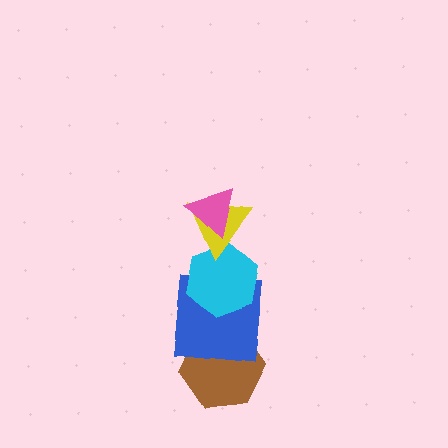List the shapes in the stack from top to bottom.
From top to bottom: the pink triangle, the yellow triangle, the cyan hexagon, the blue square, the brown hexagon.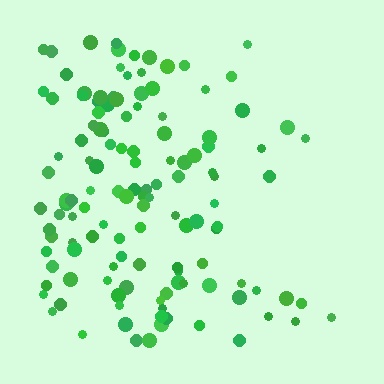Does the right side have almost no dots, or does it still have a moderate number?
Still a moderate number, just noticeably fewer than the left.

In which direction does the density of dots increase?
From right to left, with the left side densest.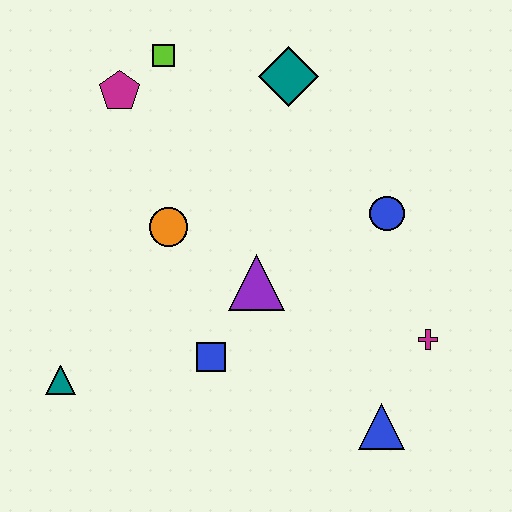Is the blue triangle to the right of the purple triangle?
Yes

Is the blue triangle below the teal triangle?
Yes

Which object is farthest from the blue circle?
The teal triangle is farthest from the blue circle.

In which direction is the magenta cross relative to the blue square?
The magenta cross is to the right of the blue square.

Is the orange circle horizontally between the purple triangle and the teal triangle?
Yes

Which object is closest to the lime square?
The magenta pentagon is closest to the lime square.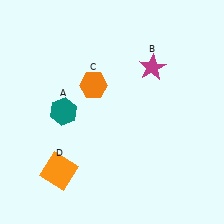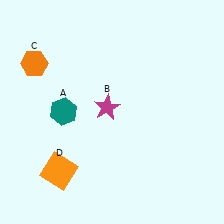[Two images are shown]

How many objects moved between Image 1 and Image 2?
2 objects moved between the two images.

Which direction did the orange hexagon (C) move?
The orange hexagon (C) moved left.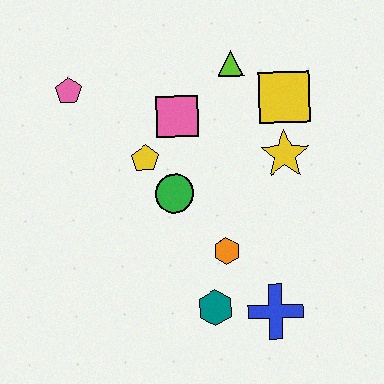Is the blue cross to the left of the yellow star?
Yes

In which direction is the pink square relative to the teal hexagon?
The pink square is above the teal hexagon.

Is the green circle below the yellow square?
Yes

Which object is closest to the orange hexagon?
The teal hexagon is closest to the orange hexagon.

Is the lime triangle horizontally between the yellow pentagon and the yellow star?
Yes